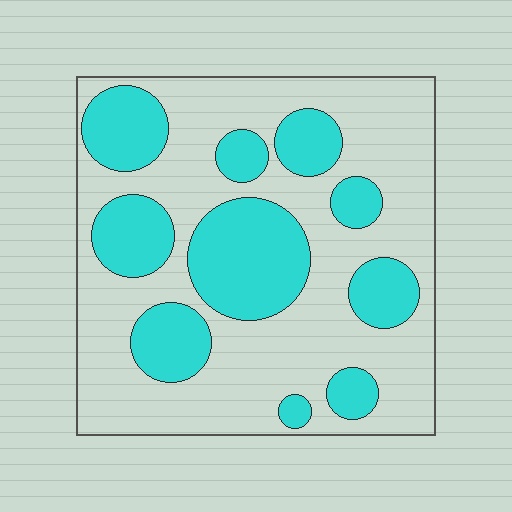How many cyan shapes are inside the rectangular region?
10.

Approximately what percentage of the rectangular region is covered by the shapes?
Approximately 35%.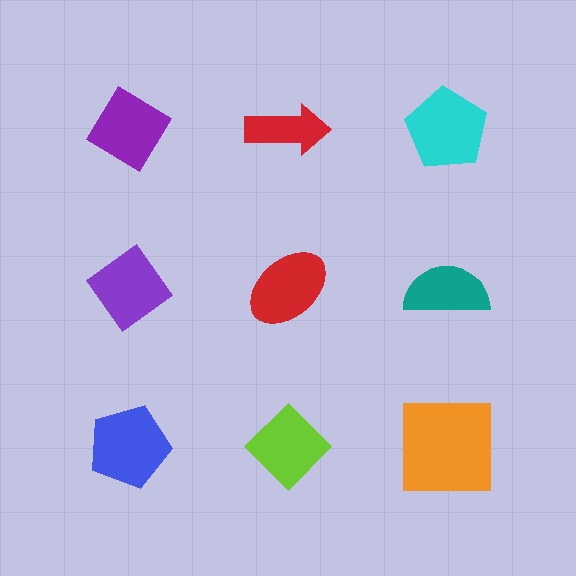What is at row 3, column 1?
A blue pentagon.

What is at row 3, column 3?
An orange square.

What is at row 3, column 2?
A lime diamond.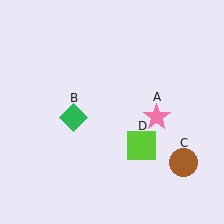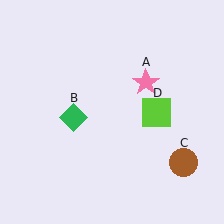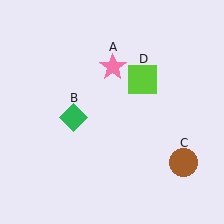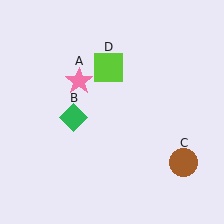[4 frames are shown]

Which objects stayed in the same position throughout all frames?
Green diamond (object B) and brown circle (object C) remained stationary.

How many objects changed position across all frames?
2 objects changed position: pink star (object A), lime square (object D).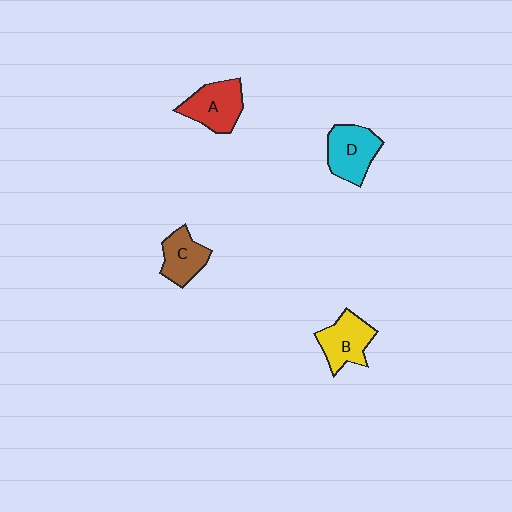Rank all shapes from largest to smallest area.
From largest to smallest: D (cyan), A (red), B (yellow), C (brown).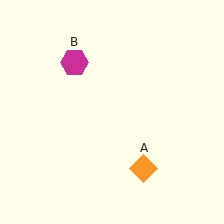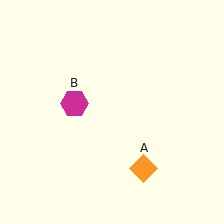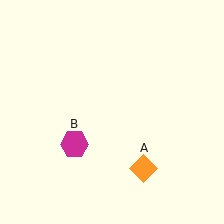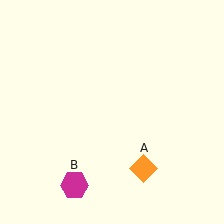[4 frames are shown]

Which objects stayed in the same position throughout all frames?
Orange diamond (object A) remained stationary.